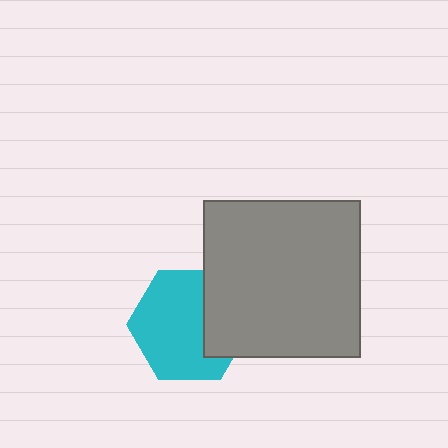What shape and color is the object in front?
The object in front is a gray square.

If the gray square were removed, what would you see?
You would see the complete cyan hexagon.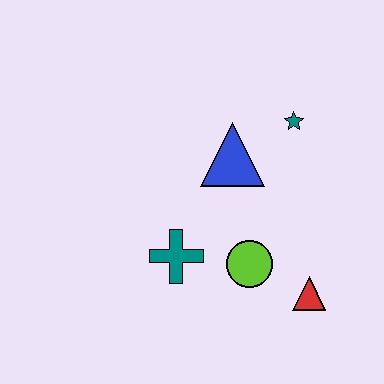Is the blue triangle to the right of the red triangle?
No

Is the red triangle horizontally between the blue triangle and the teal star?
No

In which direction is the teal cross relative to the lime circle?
The teal cross is to the left of the lime circle.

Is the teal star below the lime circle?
No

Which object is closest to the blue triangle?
The teal star is closest to the blue triangle.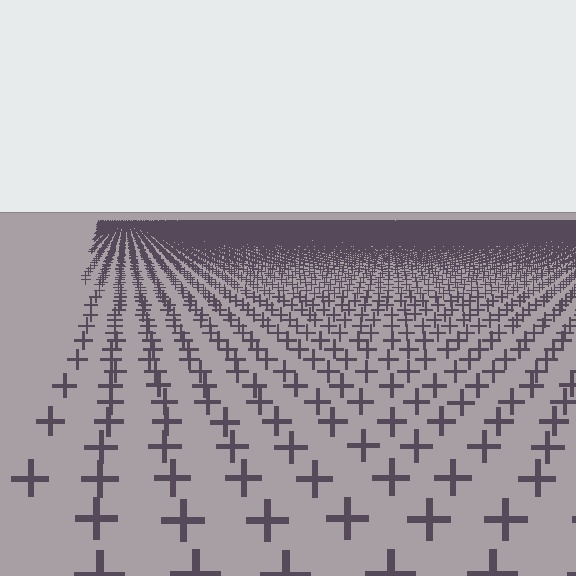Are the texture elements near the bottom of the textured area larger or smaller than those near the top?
Larger. Near the bottom, elements are closer to the viewer and appear at a bigger on-screen size.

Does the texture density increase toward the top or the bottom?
Density increases toward the top.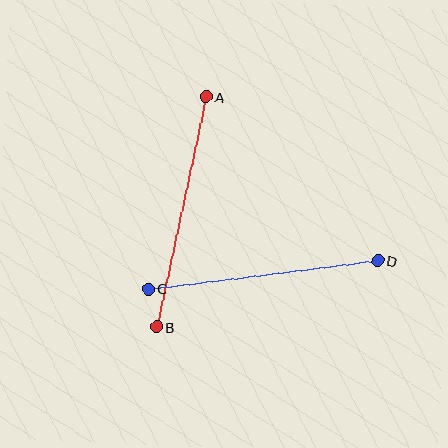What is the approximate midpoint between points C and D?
The midpoint is at approximately (263, 275) pixels.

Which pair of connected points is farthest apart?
Points A and B are farthest apart.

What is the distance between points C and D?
The distance is approximately 231 pixels.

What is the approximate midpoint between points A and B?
The midpoint is at approximately (181, 212) pixels.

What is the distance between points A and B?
The distance is approximately 235 pixels.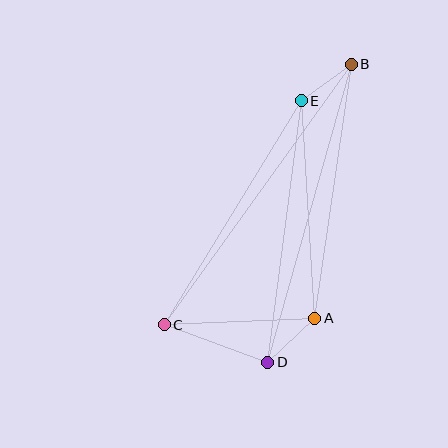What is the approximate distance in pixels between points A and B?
The distance between A and B is approximately 257 pixels.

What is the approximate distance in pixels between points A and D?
The distance between A and D is approximately 64 pixels.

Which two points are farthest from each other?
Points B and C are farthest from each other.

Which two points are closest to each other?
Points B and E are closest to each other.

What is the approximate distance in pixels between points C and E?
The distance between C and E is approximately 263 pixels.